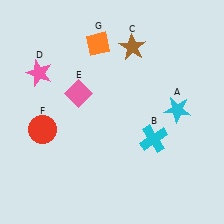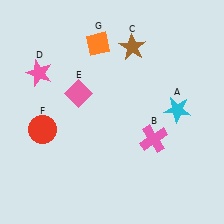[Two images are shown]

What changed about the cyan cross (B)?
In Image 1, B is cyan. In Image 2, it changed to pink.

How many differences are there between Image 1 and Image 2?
There is 1 difference between the two images.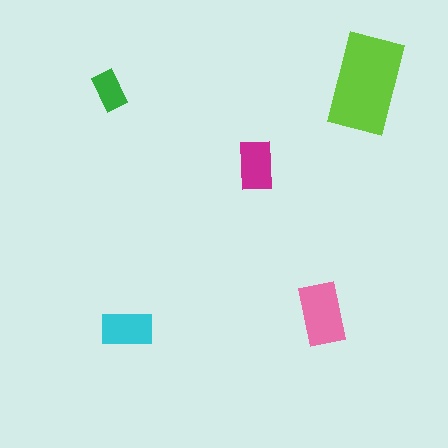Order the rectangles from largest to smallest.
the lime one, the pink one, the cyan one, the magenta one, the green one.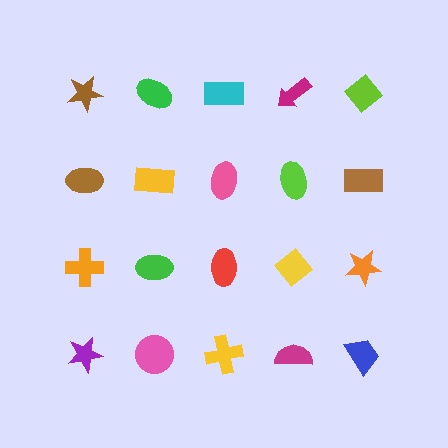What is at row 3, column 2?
A green ellipse.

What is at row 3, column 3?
A red ellipse.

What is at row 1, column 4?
A magenta arrow.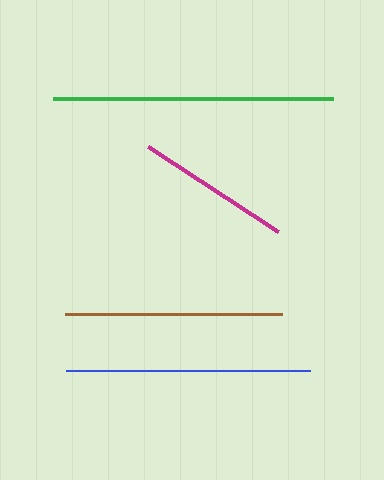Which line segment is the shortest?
The magenta line is the shortest at approximately 156 pixels.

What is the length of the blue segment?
The blue segment is approximately 245 pixels long.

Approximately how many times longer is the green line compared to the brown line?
The green line is approximately 1.3 times the length of the brown line.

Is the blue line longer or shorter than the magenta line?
The blue line is longer than the magenta line.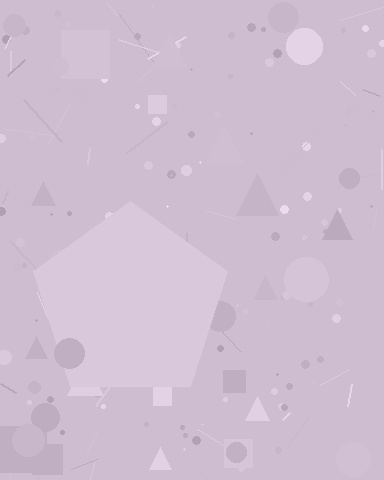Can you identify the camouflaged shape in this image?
The camouflaged shape is a pentagon.